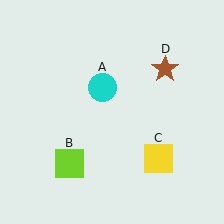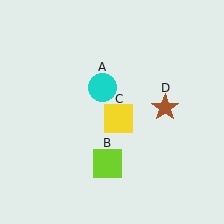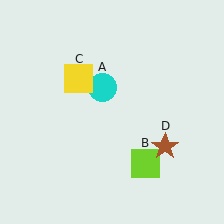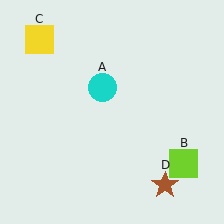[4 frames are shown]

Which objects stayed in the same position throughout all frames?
Cyan circle (object A) remained stationary.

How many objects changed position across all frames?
3 objects changed position: lime square (object B), yellow square (object C), brown star (object D).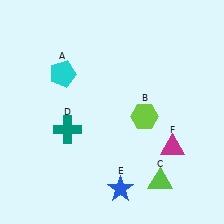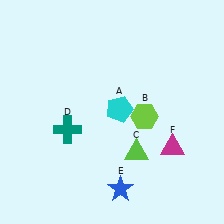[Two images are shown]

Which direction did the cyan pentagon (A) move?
The cyan pentagon (A) moved right.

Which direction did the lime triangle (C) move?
The lime triangle (C) moved up.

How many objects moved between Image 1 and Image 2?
2 objects moved between the two images.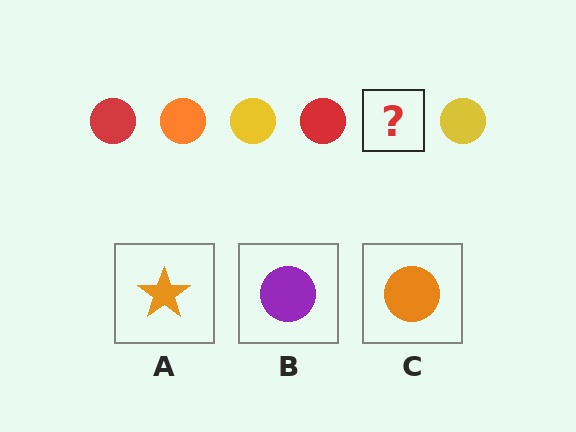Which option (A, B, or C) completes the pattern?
C.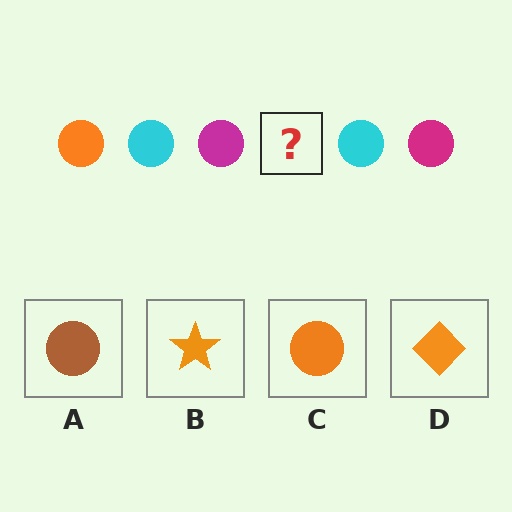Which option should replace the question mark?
Option C.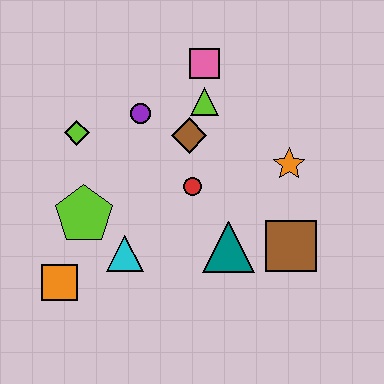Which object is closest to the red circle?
The brown diamond is closest to the red circle.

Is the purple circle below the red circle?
No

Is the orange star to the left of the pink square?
No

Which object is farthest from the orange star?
The orange square is farthest from the orange star.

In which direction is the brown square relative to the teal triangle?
The brown square is to the right of the teal triangle.